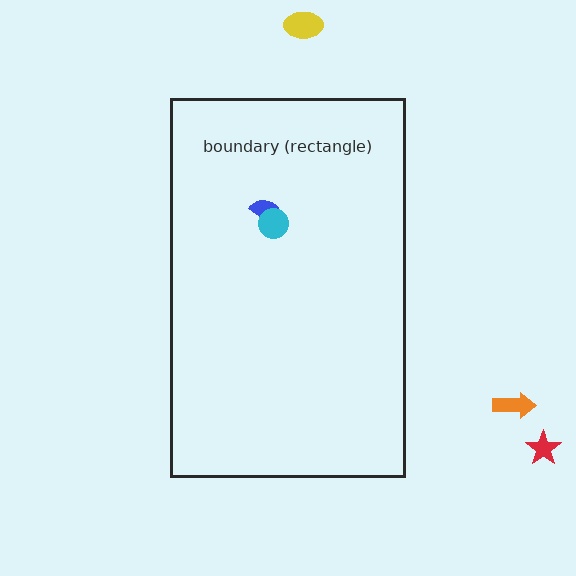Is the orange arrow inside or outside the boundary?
Outside.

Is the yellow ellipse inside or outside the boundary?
Outside.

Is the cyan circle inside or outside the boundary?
Inside.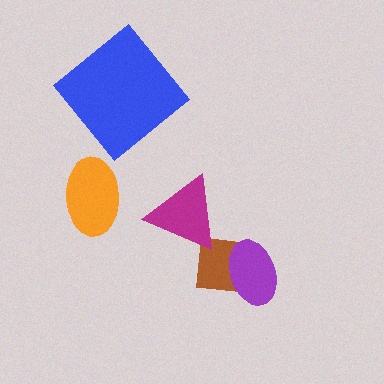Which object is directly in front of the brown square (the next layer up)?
The magenta triangle is directly in front of the brown square.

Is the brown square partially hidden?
Yes, it is partially covered by another shape.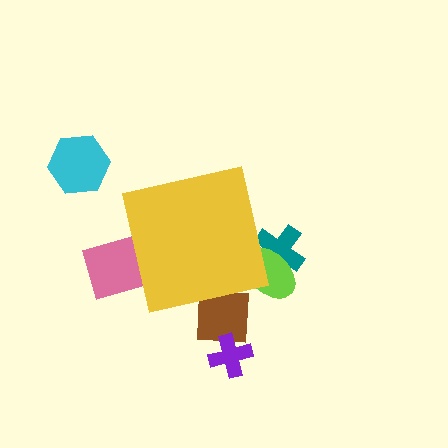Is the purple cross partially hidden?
No, the purple cross is fully visible.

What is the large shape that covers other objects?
A yellow square.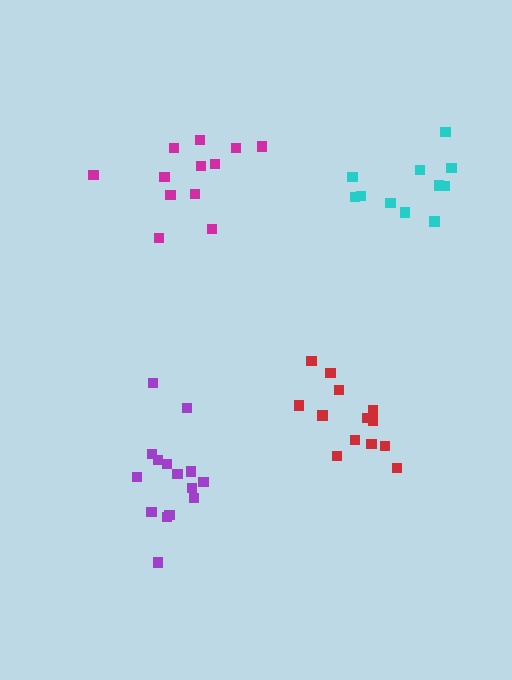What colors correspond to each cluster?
The clusters are colored: cyan, magenta, purple, red.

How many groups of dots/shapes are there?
There are 4 groups.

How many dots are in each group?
Group 1: 11 dots, Group 2: 12 dots, Group 3: 15 dots, Group 4: 13 dots (51 total).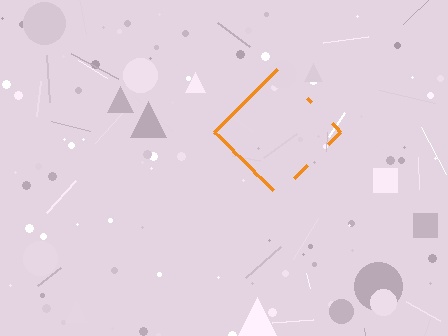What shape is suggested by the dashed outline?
The dashed outline suggests a diamond.